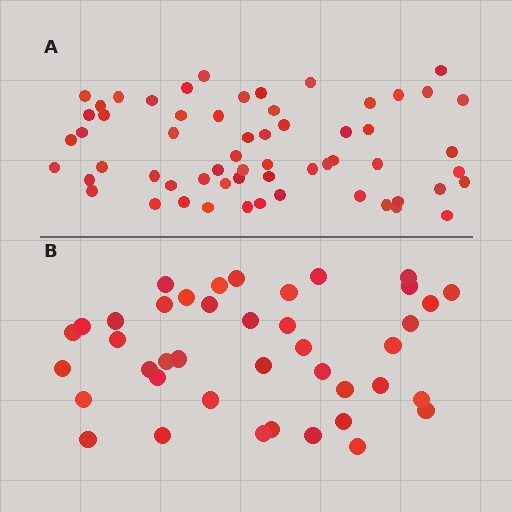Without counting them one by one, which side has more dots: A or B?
Region A (the top region) has more dots.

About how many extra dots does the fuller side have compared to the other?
Region A has approximately 20 more dots than region B.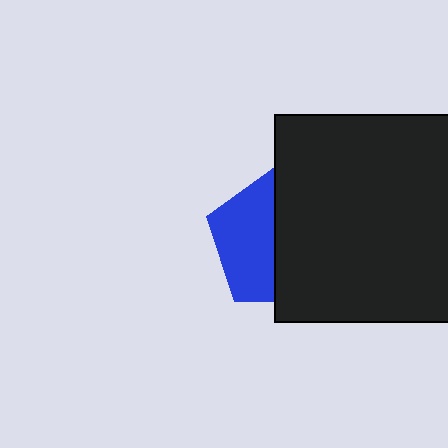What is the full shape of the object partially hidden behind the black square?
The partially hidden object is a blue pentagon.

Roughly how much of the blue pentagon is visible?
A small part of it is visible (roughly 45%).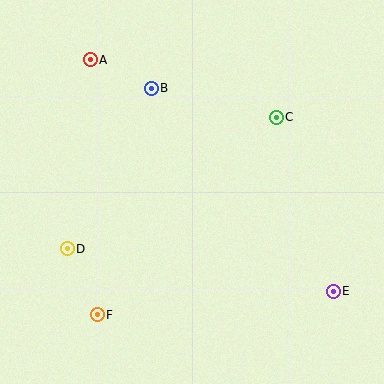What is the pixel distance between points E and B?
The distance between E and B is 273 pixels.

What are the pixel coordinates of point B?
Point B is at (151, 88).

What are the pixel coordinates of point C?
Point C is at (276, 117).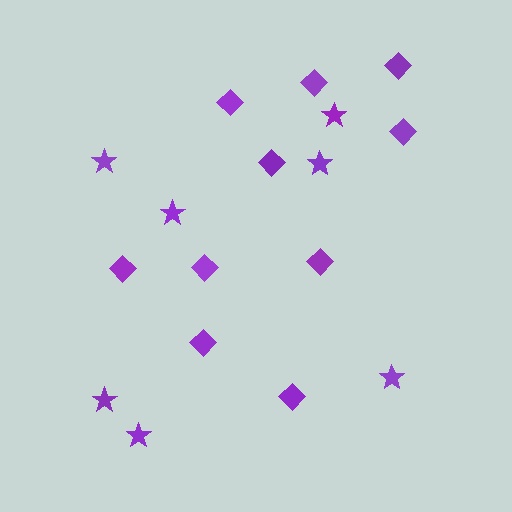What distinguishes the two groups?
There are 2 groups: one group of diamonds (10) and one group of stars (7).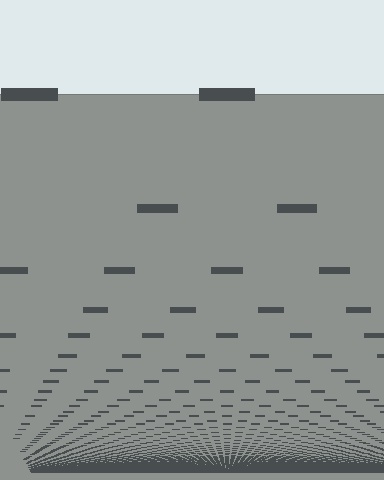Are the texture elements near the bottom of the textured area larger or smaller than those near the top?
Smaller. The gradient is inverted — elements near the bottom are smaller and denser.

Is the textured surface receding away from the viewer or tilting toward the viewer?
The surface appears to tilt toward the viewer. Texture elements get larger and sparser toward the top.